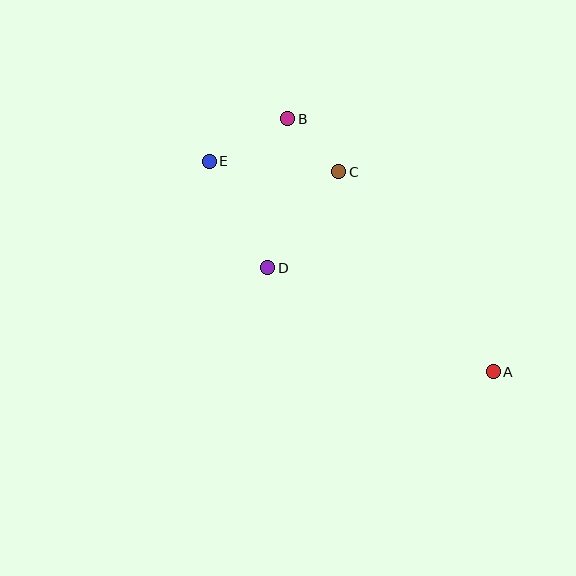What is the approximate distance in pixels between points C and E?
The distance between C and E is approximately 130 pixels.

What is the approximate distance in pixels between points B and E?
The distance between B and E is approximately 89 pixels.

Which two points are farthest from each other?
Points A and E are farthest from each other.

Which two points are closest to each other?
Points B and C are closest to each other.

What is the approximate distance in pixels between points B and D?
The distance between B and D is approximately 150 pixels.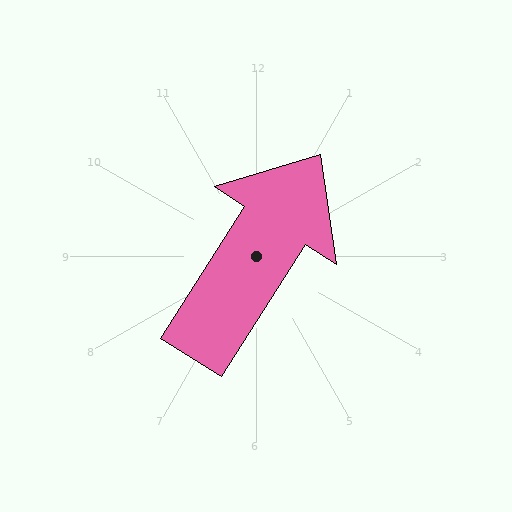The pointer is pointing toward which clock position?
Roughly 1 o'clock.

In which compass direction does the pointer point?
Northeast.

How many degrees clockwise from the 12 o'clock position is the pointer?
Approximately 32 degrees.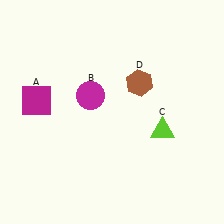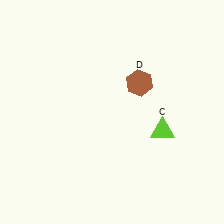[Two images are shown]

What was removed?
The magenta circle (B), the magenta square (A) were removed in Image 2.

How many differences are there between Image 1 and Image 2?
There are 2 differences between the two images.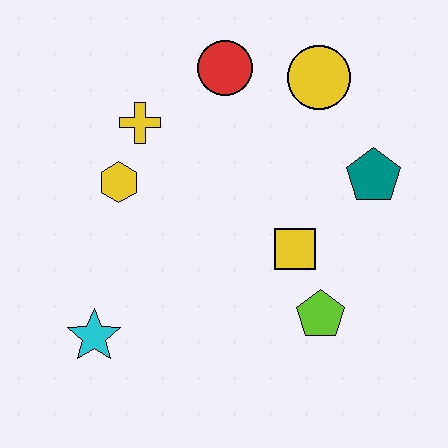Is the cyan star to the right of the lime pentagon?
No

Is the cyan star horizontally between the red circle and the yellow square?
No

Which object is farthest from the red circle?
The cyan star is farthest from the red circle.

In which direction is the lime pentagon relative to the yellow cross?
The lime pentagon is below the yellow cross.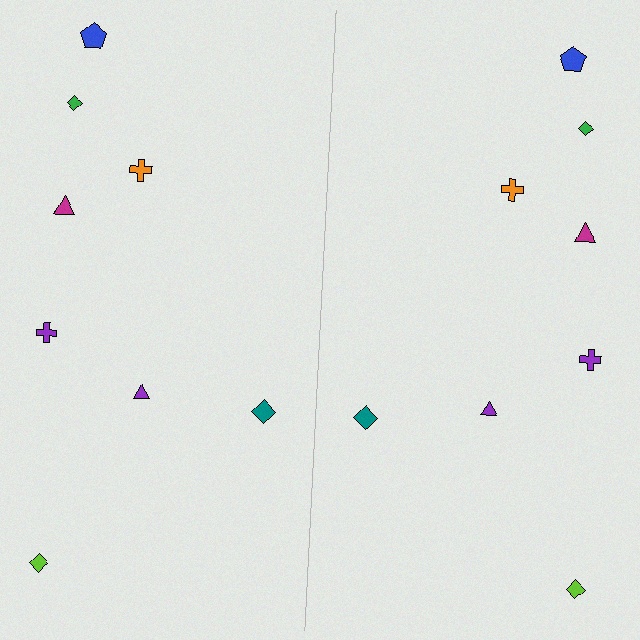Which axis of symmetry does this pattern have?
The pattern has a vertical axis of symmetry running through the center of the image.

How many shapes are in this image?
There are 16 shapes in this image.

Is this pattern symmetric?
Yes, this pattern has bilateral (reflection) symmetry.